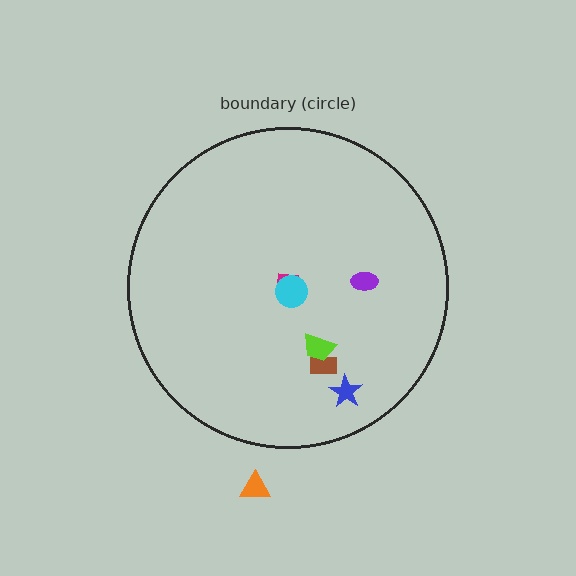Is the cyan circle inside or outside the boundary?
Inside.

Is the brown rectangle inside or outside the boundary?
Inside.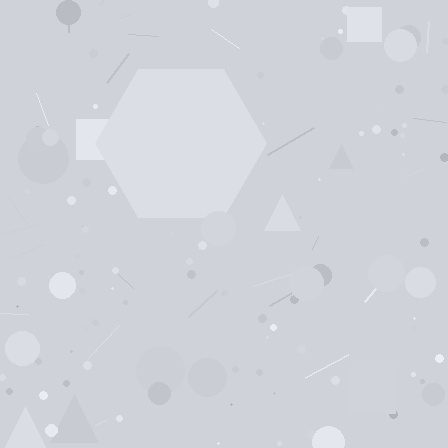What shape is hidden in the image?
A hexagon is hidden in the image.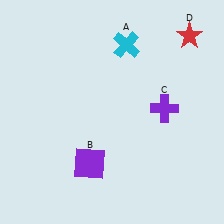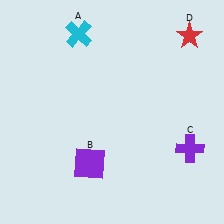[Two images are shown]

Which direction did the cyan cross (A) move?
The cyan cross (A) moved left.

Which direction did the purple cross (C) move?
The purple cross (C) moved down.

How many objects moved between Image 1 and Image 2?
2 objects moved between the two images.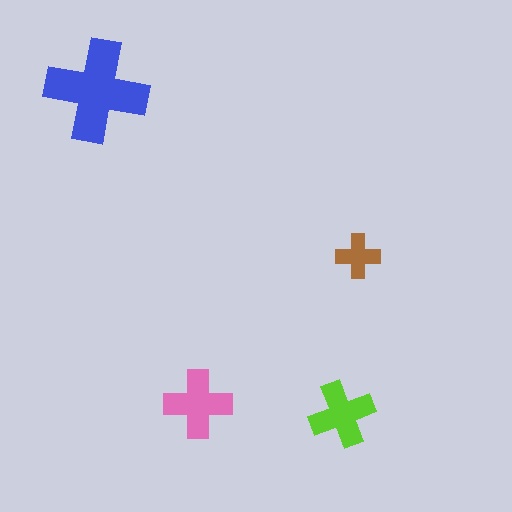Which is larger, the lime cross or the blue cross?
The blue one.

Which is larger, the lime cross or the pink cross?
The pink one.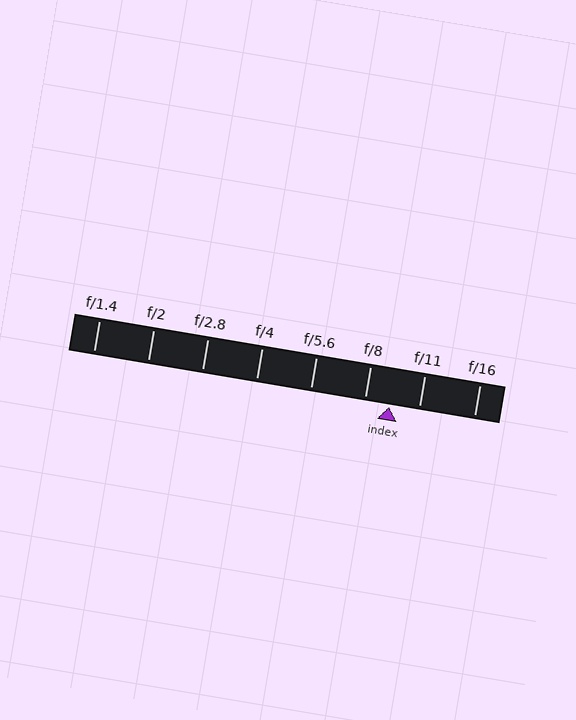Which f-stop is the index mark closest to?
The index mark is closest to f/8.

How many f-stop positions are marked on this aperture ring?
There are 8 f-stop positions marked.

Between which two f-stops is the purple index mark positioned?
The index mark is between f/8 and f/11.